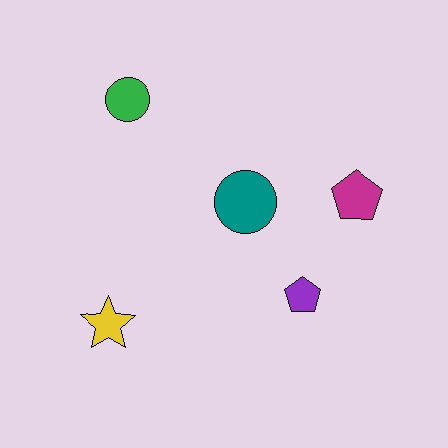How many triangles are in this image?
There are no triangles.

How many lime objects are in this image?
There are no lime objects.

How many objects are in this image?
There are 5 objects.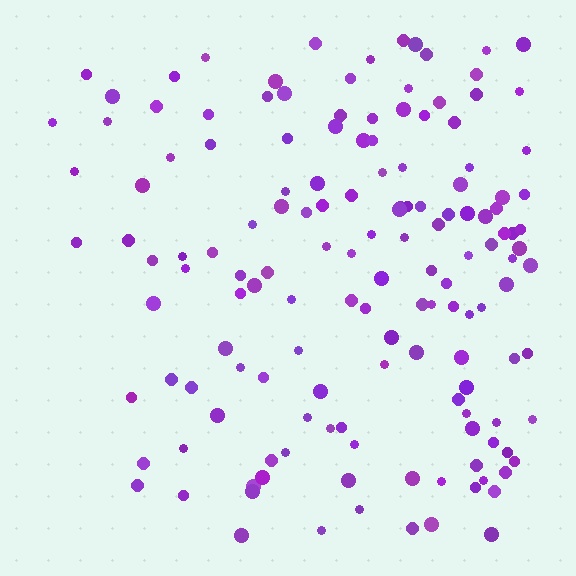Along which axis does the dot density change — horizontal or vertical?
Horizontal.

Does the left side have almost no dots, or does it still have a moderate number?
Still a moderate number, just noticeably fewer than the right.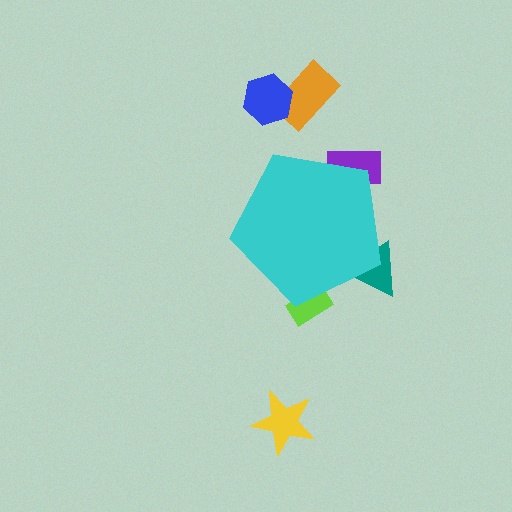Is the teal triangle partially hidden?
Yes, the teal triangle is partially hidden behind the cyan pentagon.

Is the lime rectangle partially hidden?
Yes, the lime rectangle is partially hidden behind the cyan pentagon.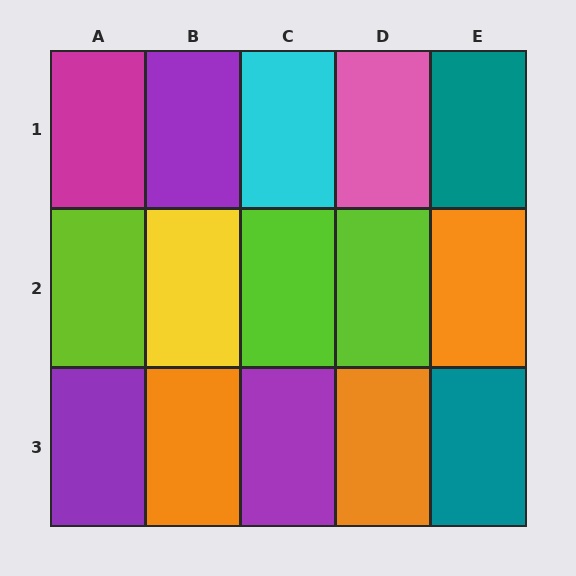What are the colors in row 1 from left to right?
Magenta, purple, cyan, pink, teal.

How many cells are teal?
2 cells are teal.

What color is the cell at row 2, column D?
Lime.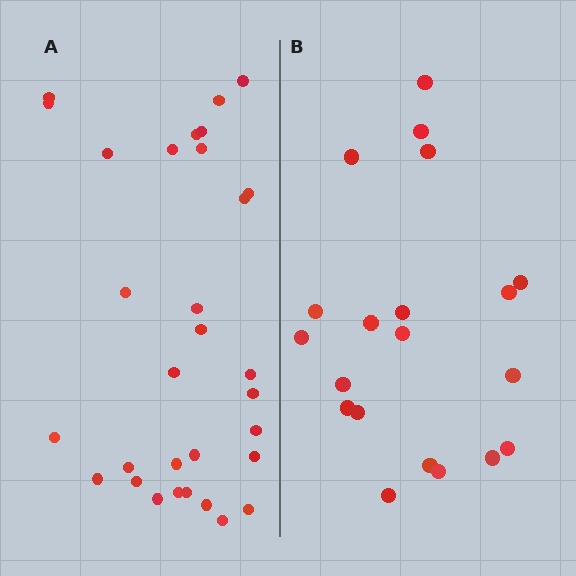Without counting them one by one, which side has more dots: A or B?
Region A (the left region) has more dots.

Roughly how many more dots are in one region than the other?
Region A has roughly 12 or so more dots than region B.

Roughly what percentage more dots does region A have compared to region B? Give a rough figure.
About 55% more.